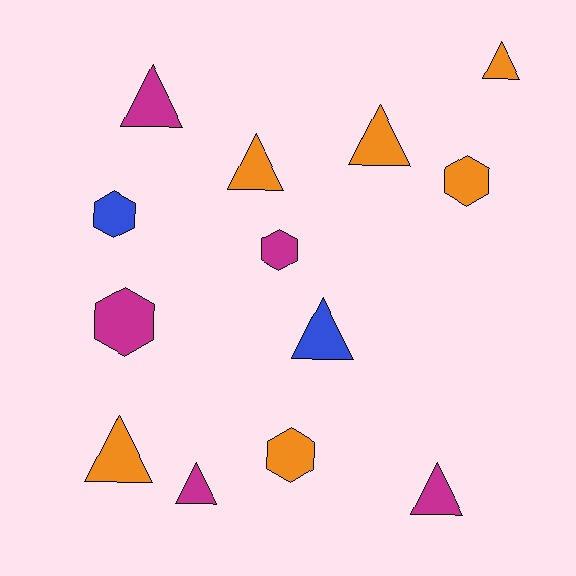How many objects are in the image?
There are 13 objects.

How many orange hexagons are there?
There are 2 orange hexagons.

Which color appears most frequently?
Orange, with 6 objects.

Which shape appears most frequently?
Triangle, with 8 objects.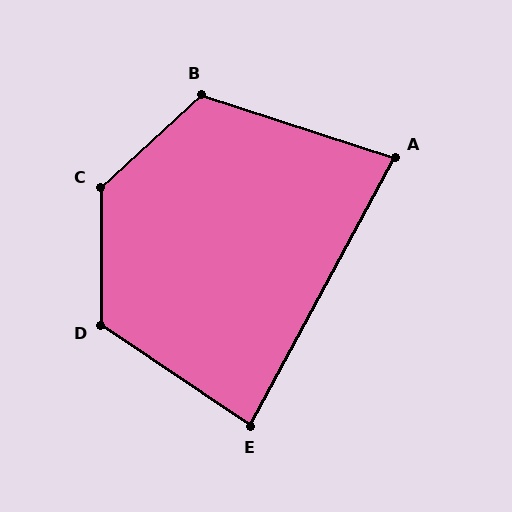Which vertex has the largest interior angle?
C, at approximately 132 degrees.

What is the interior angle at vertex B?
Approximately 120 degrees (obtuse).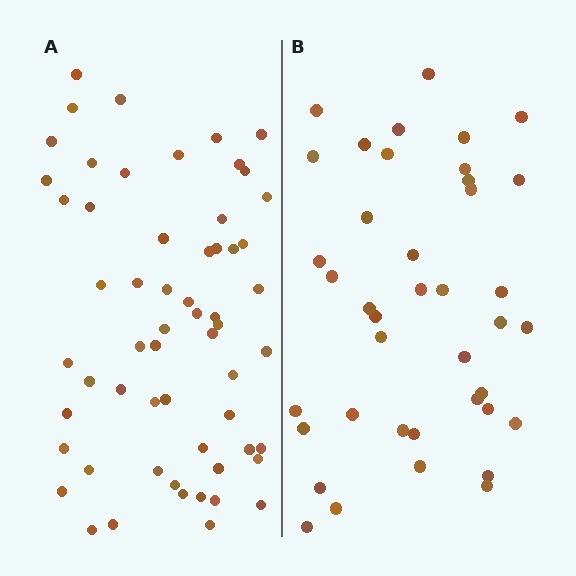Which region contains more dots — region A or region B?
Region A (the left region) has more dots.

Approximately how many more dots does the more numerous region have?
Region A has approximately 20 more dots than region B.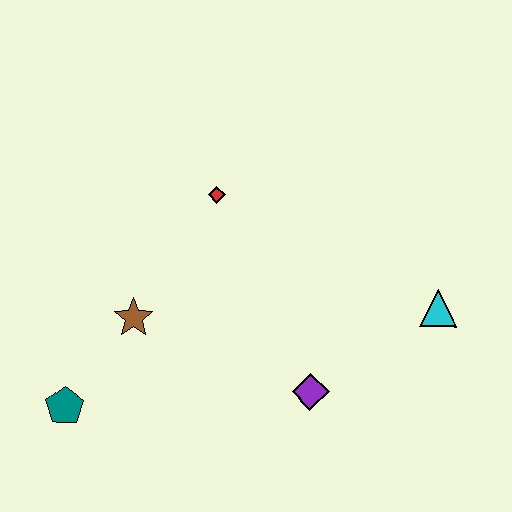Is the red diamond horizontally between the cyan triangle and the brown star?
Yes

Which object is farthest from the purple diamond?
The teal pentagon is farthest from the purple diamond.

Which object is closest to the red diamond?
The brown star is closest to the red diamond.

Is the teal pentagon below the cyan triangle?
Yes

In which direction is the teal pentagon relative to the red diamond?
The teal pentagon is below the red diamond.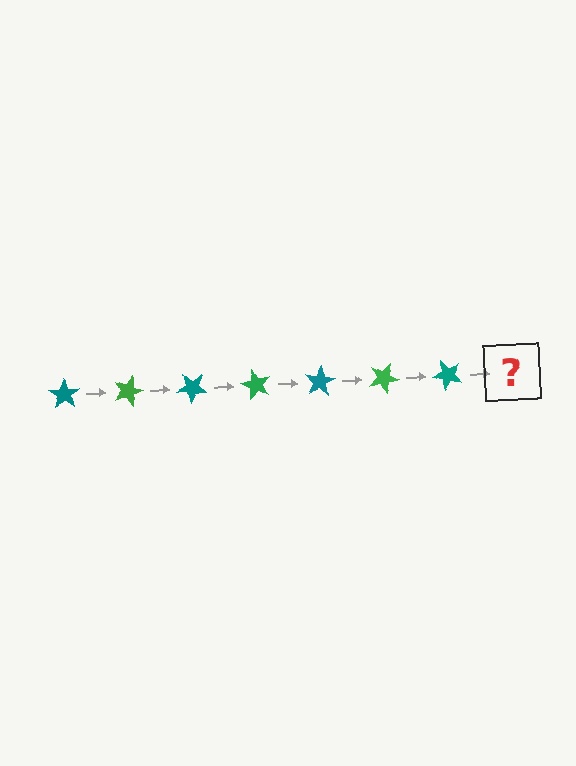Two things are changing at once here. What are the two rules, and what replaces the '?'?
The two rules are that it rotates 20 degrees each step and the color cycles through teal and green. The '?' should be a green star, rotated 140 degrees from the start.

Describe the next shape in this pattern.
It should be a green star, rotated 140 degrees from the start.